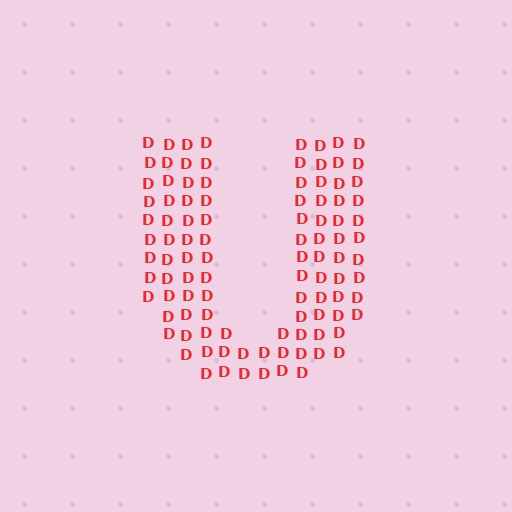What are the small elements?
The small elements are letter D's.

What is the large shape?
The large shape is the letter U.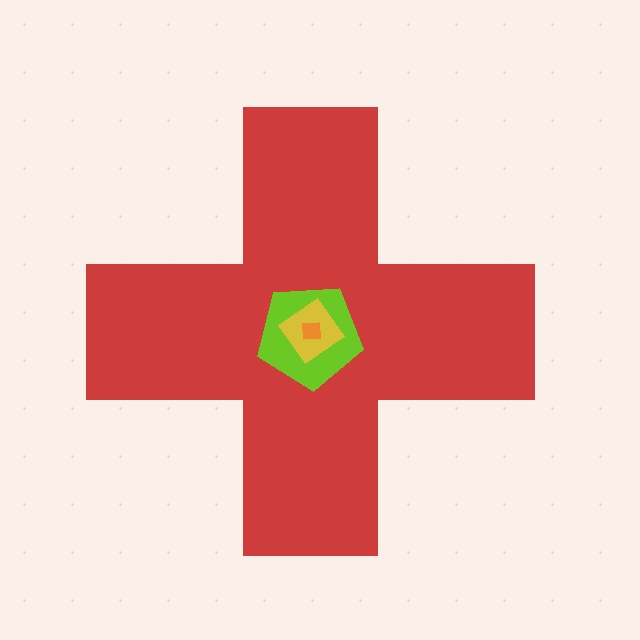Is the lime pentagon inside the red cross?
Yes.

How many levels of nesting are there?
4.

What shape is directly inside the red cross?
The lime pentagon.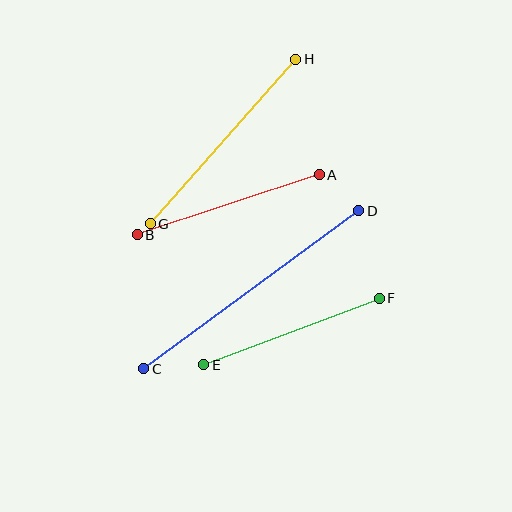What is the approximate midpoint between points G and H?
The midpoint is at approximately (223, 142) pixels.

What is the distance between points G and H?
The distance is approximately 220 pixels.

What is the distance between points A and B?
The distance is approximately 191 pixels.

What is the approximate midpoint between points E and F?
The midpoint is at approximately (291, 332) pixels.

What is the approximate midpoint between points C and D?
The midpoint is at approximately (251, 290) pixels.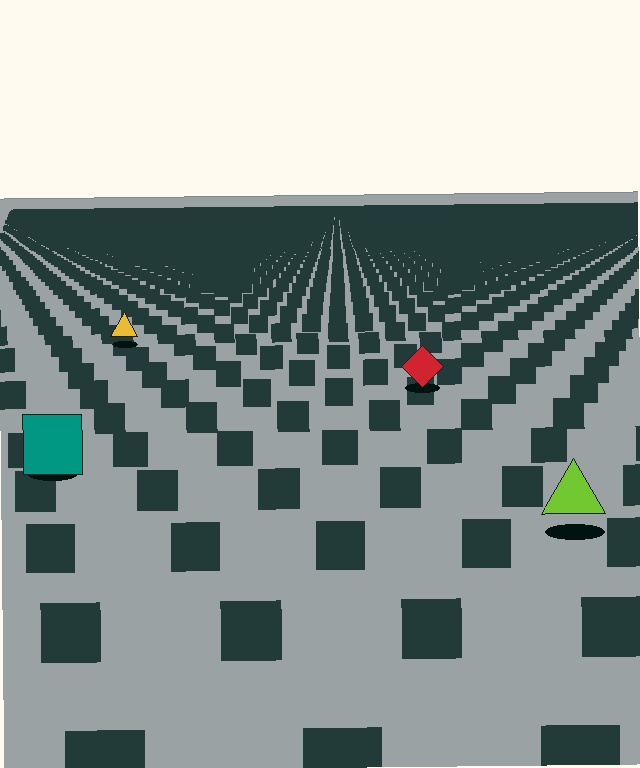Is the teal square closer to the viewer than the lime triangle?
No. The lime triangle is closer — you can tell from the texture gradient: the ground texture is coarser near it.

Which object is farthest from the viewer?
The yellow triangle is farthest from the viewer. It appears smaller and the ground texture around it is denser.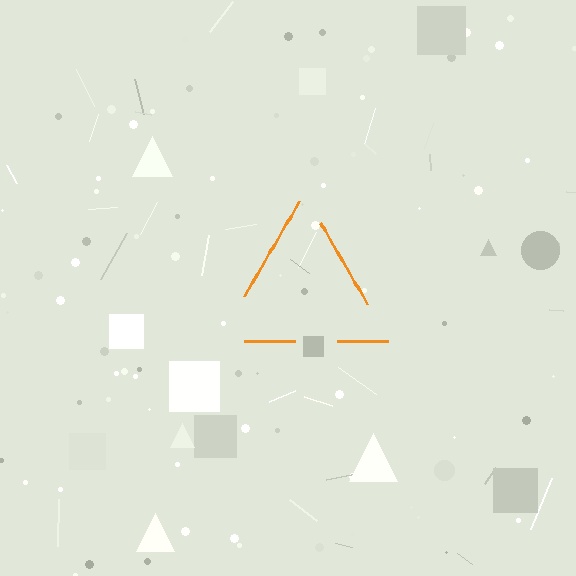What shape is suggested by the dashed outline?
The dashed outline suggests a triangle.